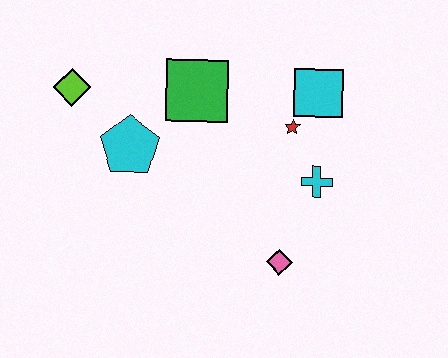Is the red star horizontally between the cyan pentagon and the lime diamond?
No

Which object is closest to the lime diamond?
The cyan pentagon is closest to the lime diamond.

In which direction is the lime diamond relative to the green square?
The lime diamond is to the left of the green square.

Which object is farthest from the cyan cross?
The lime diamond is farthest from the cyan cross.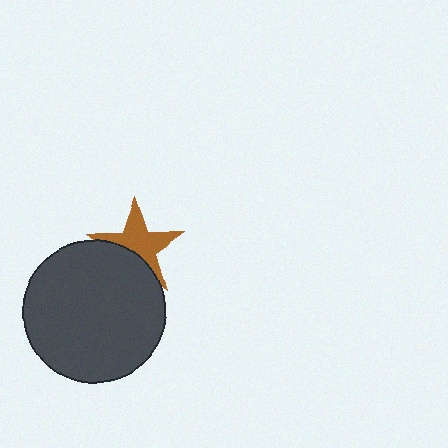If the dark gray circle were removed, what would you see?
You would see the complete brown star.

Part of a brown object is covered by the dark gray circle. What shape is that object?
It is a star.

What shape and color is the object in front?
The object in front is a dark gray circle.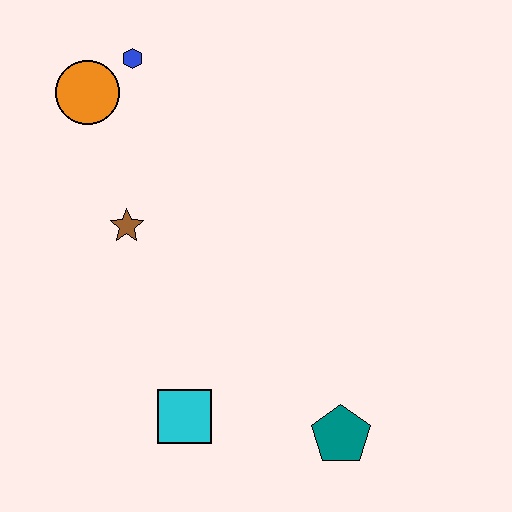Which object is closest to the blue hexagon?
The orange circle is closest to the blue hexagon.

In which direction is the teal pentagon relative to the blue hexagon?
The teal pentagon is below the blue hexagon.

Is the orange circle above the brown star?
Yes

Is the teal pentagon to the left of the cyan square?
No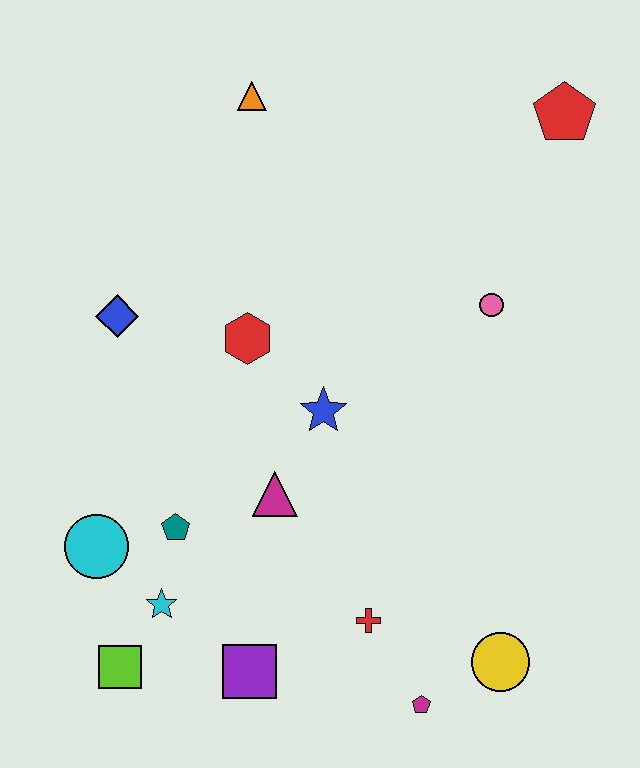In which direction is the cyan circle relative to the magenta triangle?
The cyan circle is to the left of the magenta triangle.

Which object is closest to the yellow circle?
The magenta pentagon is closest to the yellow circle.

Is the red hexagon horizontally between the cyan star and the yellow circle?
Yes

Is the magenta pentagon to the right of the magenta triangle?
Yes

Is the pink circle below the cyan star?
No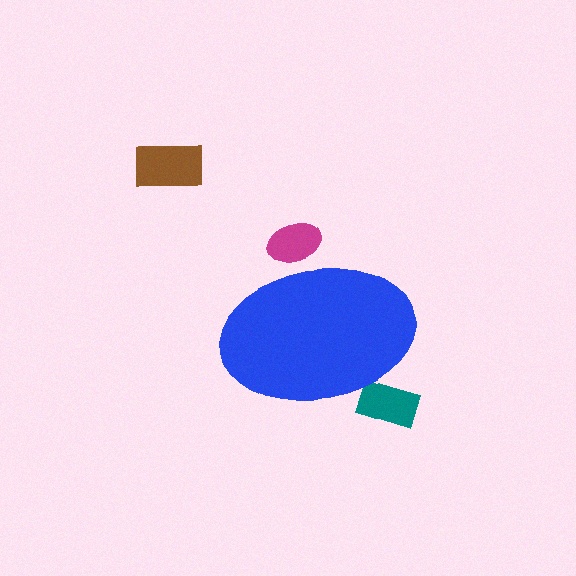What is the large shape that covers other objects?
A blue ellipse.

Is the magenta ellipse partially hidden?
Yes, the magenta ellipse is partially hidden behind the blue ellipse.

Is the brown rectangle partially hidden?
No, the brown rectangle is fully visible.